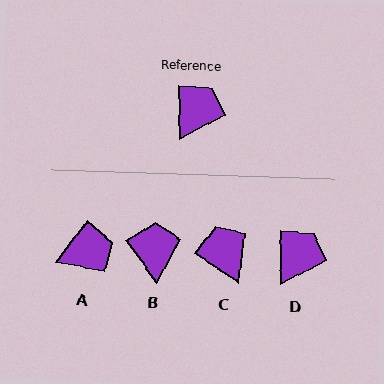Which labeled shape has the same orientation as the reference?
D.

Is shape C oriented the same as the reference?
No, it is off by about 55 degrees.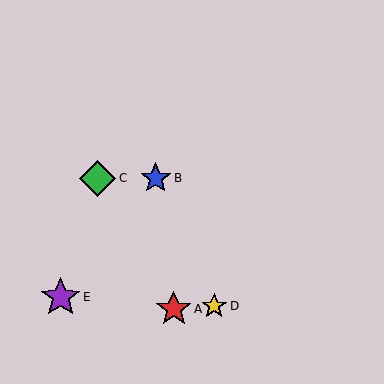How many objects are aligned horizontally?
2 objects (B, C) are aligned horizontally.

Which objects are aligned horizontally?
Objects B, C are aligned horizontally.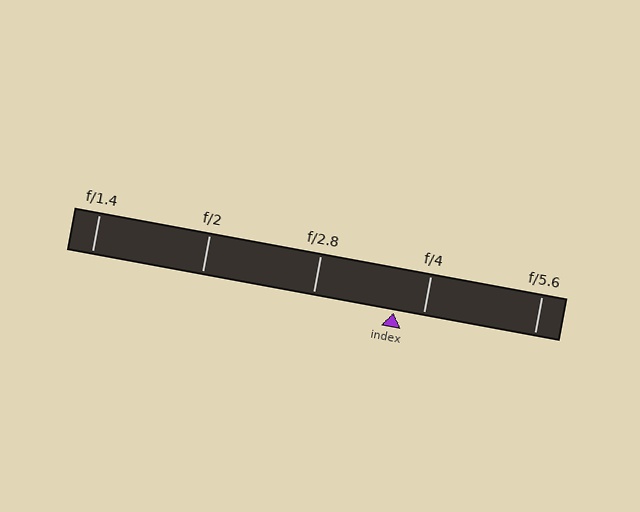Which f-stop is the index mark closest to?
The index mark is closest to f/4.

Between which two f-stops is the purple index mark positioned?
The index mark is between f/2.8 and f/4.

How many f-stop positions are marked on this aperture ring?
There are 5 f-stop positions marked.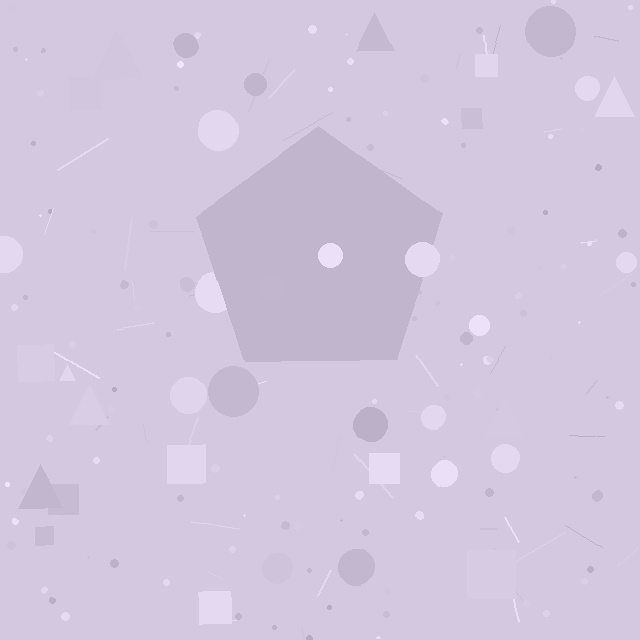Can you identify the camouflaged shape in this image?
The camouflaged shape is a pentagon.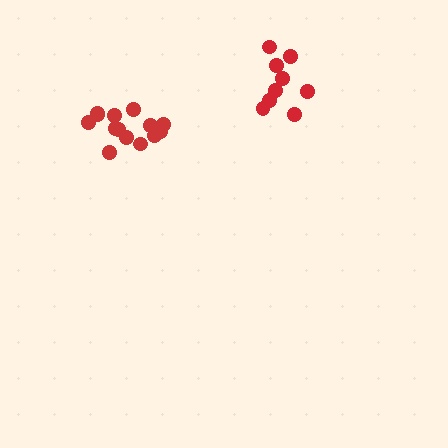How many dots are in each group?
Group 1: 14 dots, Group 2: 9 dots (23 total).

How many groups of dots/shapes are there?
There are 2 groups.